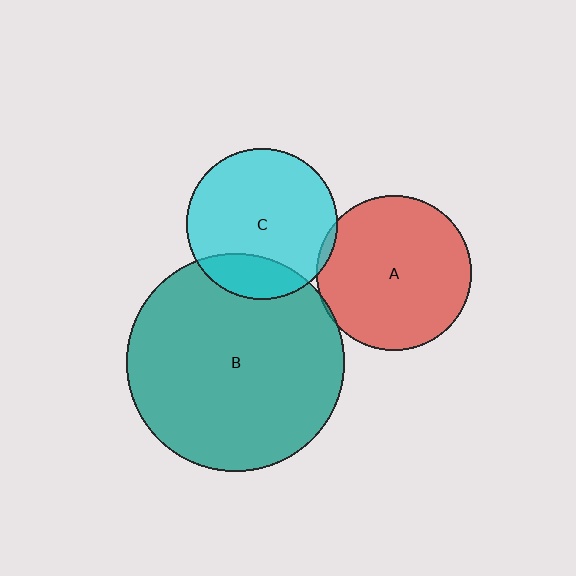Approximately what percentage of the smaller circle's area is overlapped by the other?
Approximately 20%.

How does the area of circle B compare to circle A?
Approximately 2.0 times.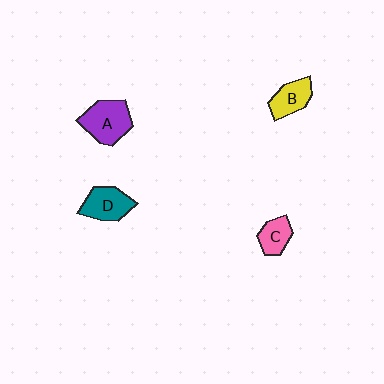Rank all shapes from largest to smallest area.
From largest to smallest: A (purple), D (teal), B (yellow), C (pink).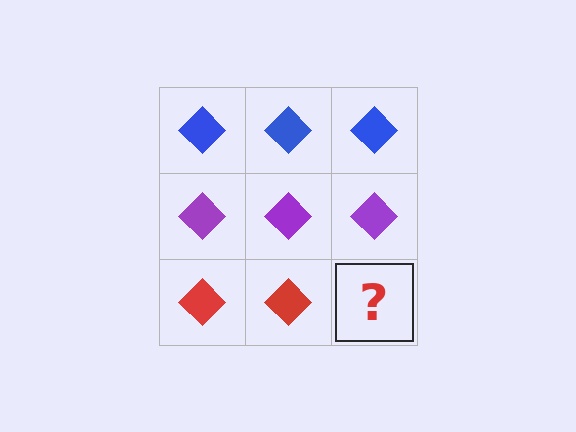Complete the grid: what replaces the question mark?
The question mark should be replaced with a red diamond.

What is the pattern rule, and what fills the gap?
The rule is that each row has a consistent color. The gap should be filled with a red diamond.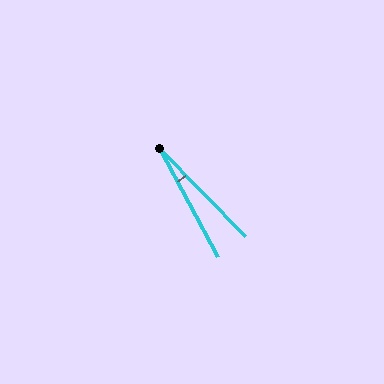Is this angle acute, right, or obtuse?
It is acute.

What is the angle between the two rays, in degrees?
Approximately 16 degrees.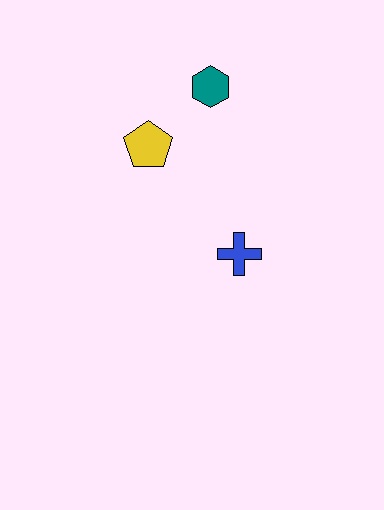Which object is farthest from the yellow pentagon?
The blue cross is farthest from the yellow pentagon.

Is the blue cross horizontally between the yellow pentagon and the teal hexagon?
No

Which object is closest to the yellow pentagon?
The teal hexagon is closest to the yellow pentagon.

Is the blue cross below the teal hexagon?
Yes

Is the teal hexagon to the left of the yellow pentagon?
No